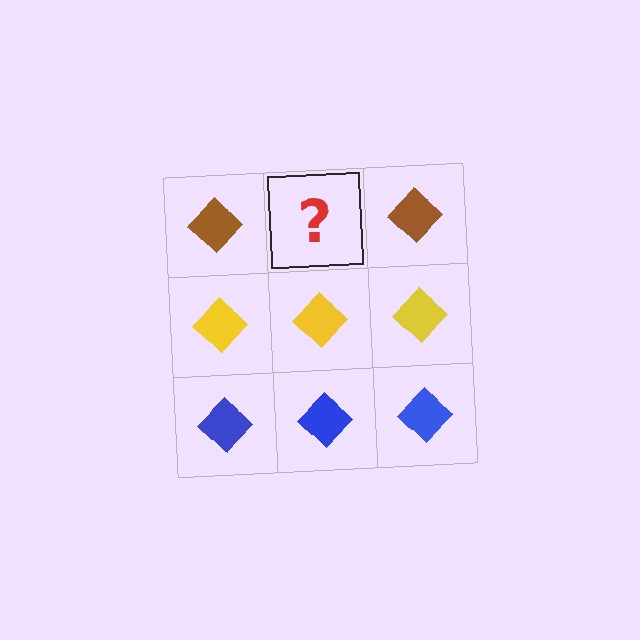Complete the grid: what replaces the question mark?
The question mark should be replaced with a brown diamond.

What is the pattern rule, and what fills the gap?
The rule is that each row has a consistent color. The gap should be filled with a brown diamond.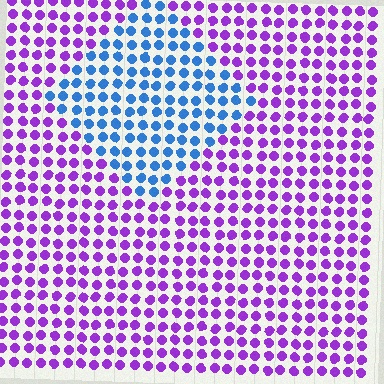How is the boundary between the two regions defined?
The boundary is defined purely by a slight shift in hue (about 67 degrees). Spacing, size, and orientation are identical on both sides.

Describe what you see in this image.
The image is filled with small purple elements in a uniform arrangement. A diamond-shaped region is visible where the elements are tinted to a slightly different hue, forming a subtle color boundary.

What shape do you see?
I see a diamond.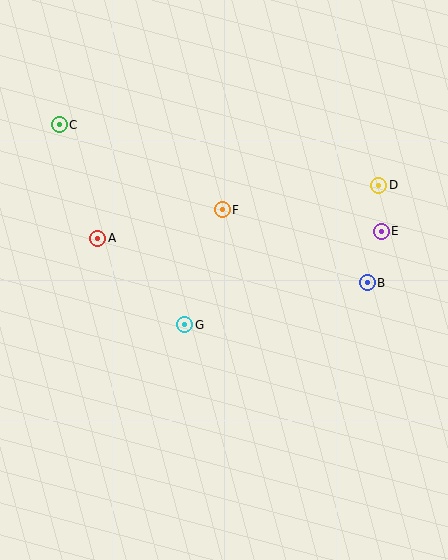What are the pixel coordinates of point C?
Point C is at (59, 125).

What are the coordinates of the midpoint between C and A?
The midpoint between C and A is at (79, 181).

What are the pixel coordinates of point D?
Point D is at (379, 185).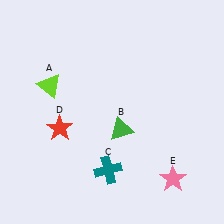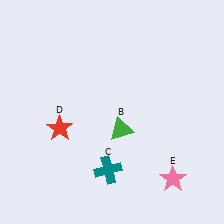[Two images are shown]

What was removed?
The lime triangle (A) was removed in Image 2.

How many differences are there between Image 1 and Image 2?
There is 1 difference between the two images.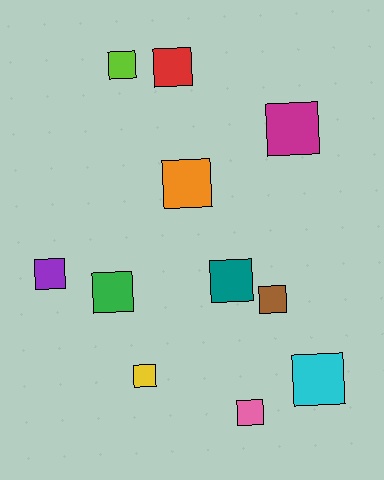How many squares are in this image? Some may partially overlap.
There are 11 squares.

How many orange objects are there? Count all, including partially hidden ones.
There is 1 orange object.